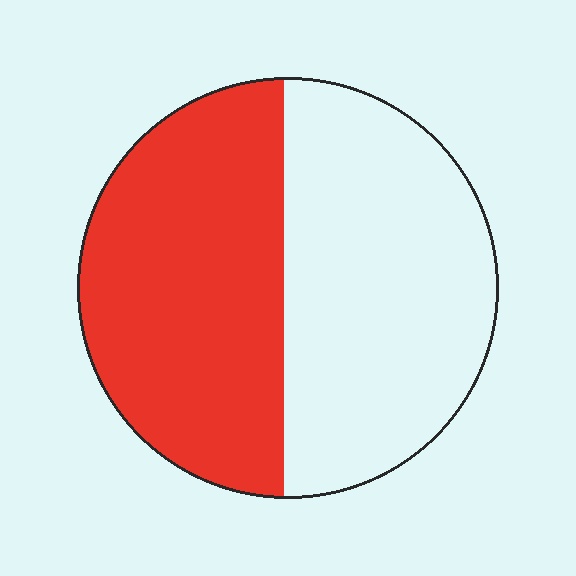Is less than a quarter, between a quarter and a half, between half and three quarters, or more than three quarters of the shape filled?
Between a quarter and a half.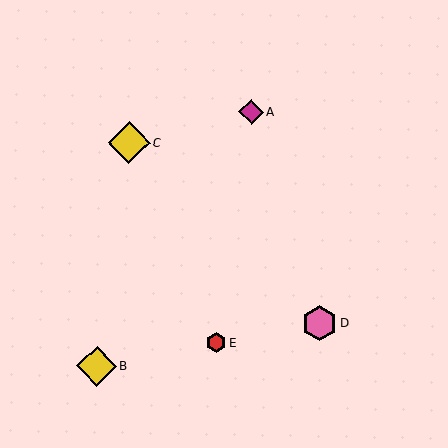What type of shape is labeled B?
Shape B is a yellow diamond.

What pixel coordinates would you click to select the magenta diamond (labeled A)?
Click at (251, 112) to select the magenta diamond A.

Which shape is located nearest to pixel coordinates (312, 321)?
The pink hexagon (labeled D) at (320, 323) is nearest to that location.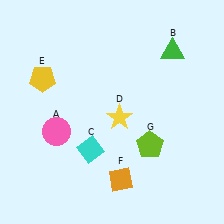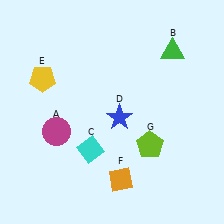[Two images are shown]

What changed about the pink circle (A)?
In Image 1, A is pink. In Image 2, it changed to magenta.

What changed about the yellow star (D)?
In Image 1, D is yellow. In Image 2, it changed to blue.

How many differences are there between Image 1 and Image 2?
There are 2 differences between the two images.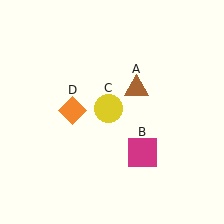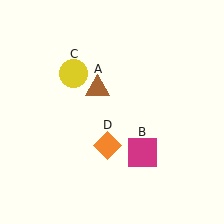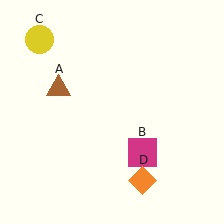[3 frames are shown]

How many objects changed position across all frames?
3 objects changed position: brown triangle (object A), yellow circle (object C), orange diamond (object D).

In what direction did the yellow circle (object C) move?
The yellow circle (object C) moved up and to the left.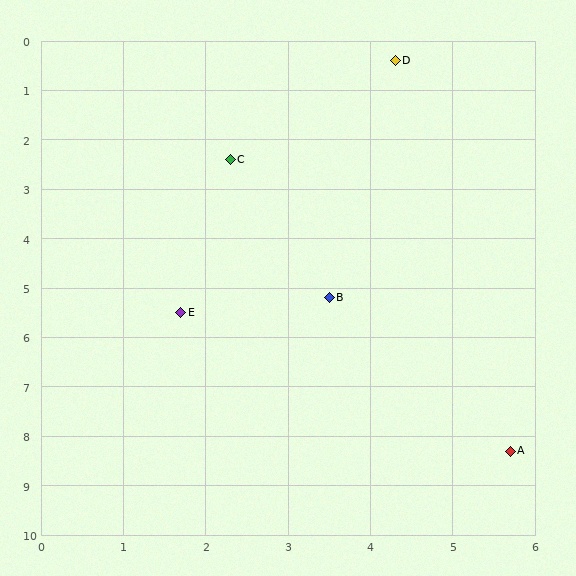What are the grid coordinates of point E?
Point E is at approximately (1.7, 5.5).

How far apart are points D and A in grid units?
Points D and A are about 8.0 grid units apart.